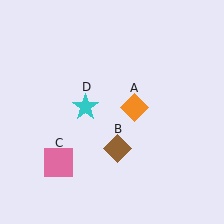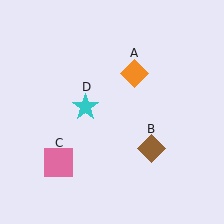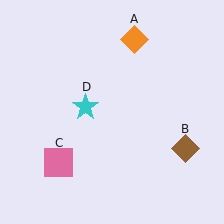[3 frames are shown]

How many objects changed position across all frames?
2 objects changed position: orange diamond (object A), brown diamond (object B).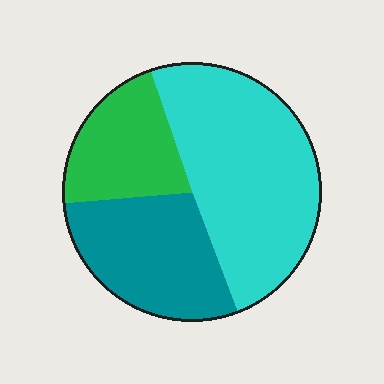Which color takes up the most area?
Cyan, at roughly 50%.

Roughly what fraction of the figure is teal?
Teal takes up between a sixth and a third of the figure.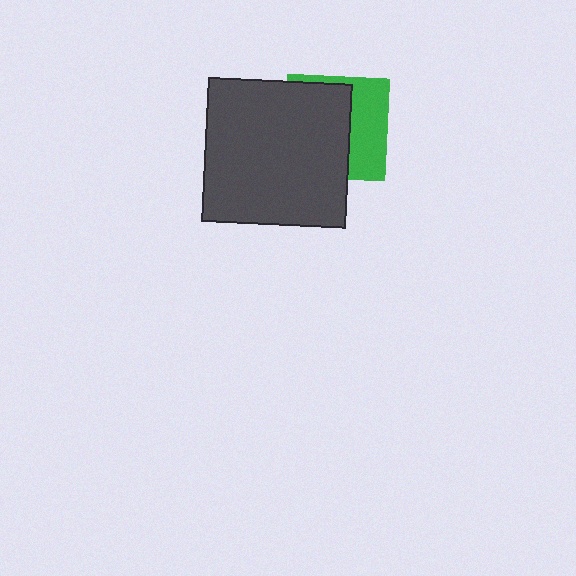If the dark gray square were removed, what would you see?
You would see the complete green square.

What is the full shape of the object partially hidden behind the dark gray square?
The partially hidden object is a green square.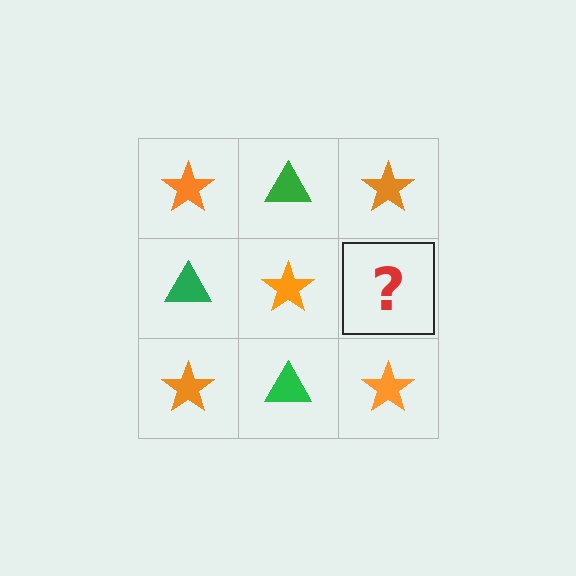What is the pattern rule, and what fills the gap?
The rule is that it alternates orange star and green triangle in a checkerboard pattern. The gap should be filled with a green triangle.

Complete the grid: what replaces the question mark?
The question mark should be replaced with a green triangle.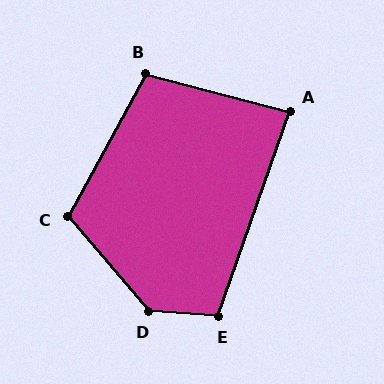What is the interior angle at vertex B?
Approximately 104 degrees (obtuse).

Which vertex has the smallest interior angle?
A, at approximately 85 degrees.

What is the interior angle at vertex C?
Approximately 110 degrees (obtuse).